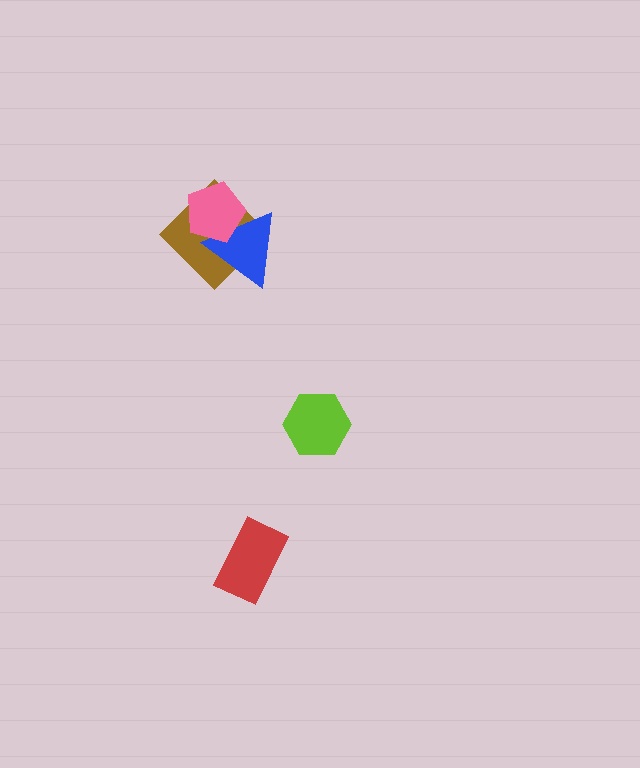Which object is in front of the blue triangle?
The pink pentagon is in front of the blue triangle.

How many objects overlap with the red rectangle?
0 objects overlap with the red rectangle.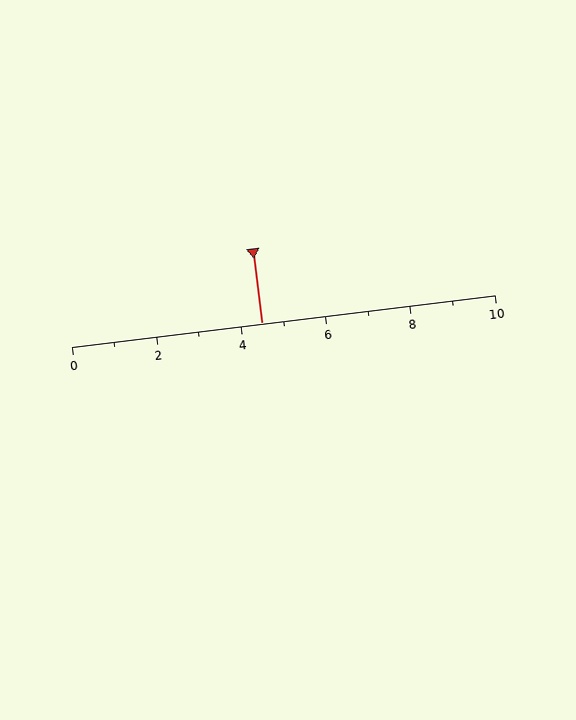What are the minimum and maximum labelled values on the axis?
The axis runs from 0 to 10.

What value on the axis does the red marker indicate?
The marker indicates approximately 4.5.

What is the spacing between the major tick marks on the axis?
The major ticks are spaced 2 apart.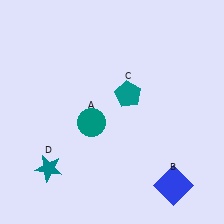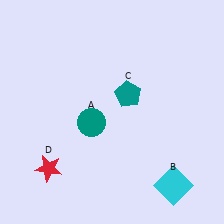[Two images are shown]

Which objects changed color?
B changed from blue to cyan. D changed from teal to red.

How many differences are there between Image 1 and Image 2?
There are 2 differences between the two images.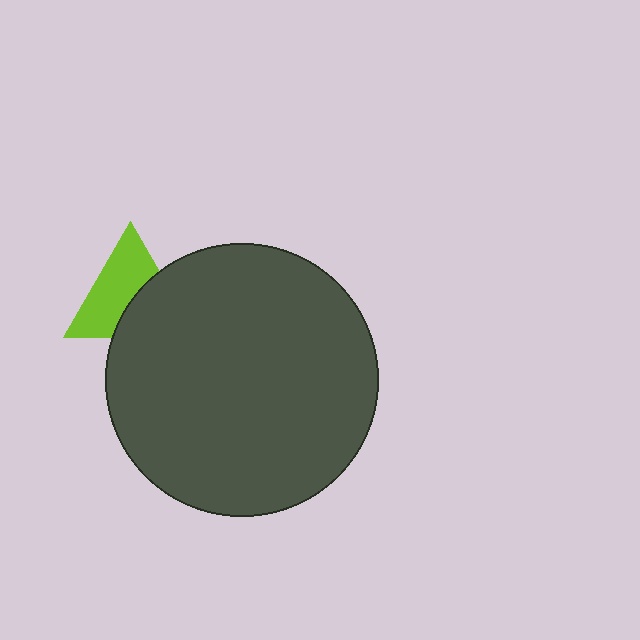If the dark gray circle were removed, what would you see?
You would see the complete lime triangle.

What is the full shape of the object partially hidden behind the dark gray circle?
The partially hidden object is a lime triangle.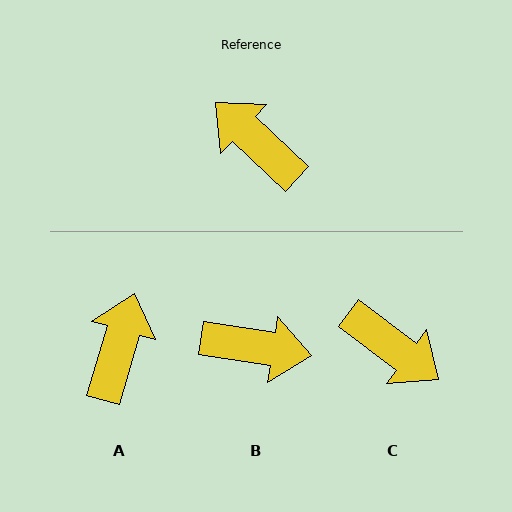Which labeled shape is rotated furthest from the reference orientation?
C, about 173 degrees away.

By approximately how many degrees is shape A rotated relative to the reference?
Approximately 63 degrees clockwise.